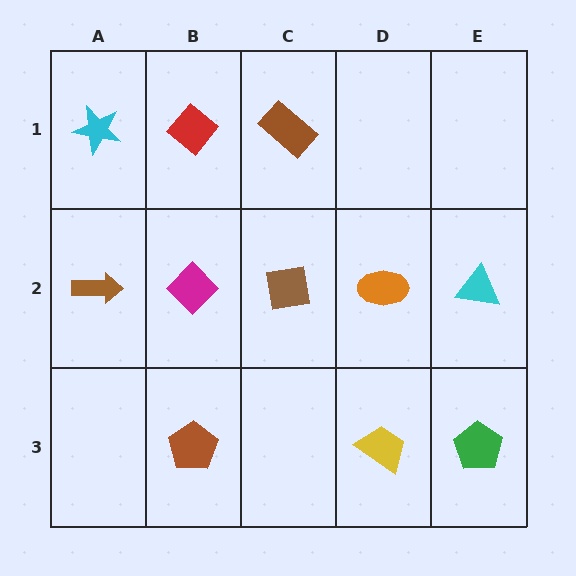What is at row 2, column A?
A brown arrow.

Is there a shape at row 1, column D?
No, that cell is empty.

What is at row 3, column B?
A brown pentagon.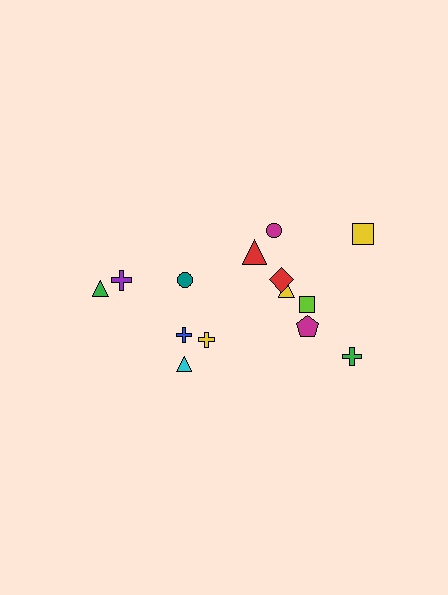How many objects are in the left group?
There are 6 objects.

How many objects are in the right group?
There are 8 objects.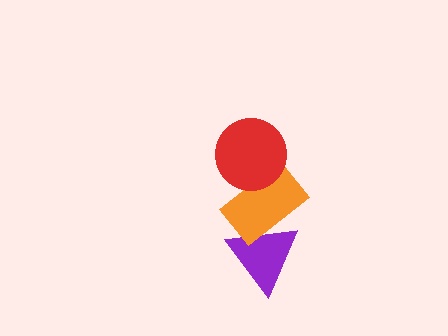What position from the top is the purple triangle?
The purple triangle is 3rd from the top.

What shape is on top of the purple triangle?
The orange rectangle is on top of the purple triangle.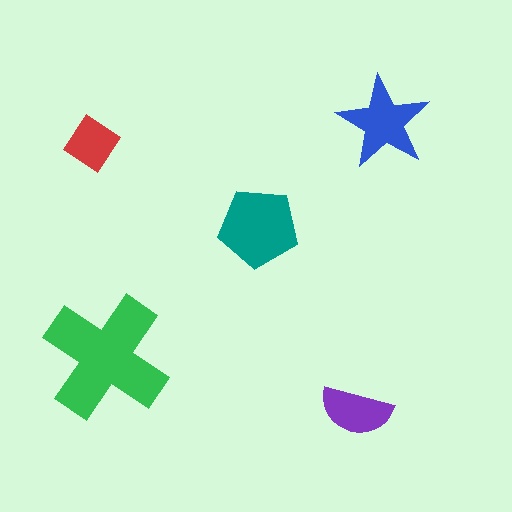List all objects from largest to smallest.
The green cross, the teal pentagon, the blue star, the purple semicircle, the red diamond.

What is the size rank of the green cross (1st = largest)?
1st.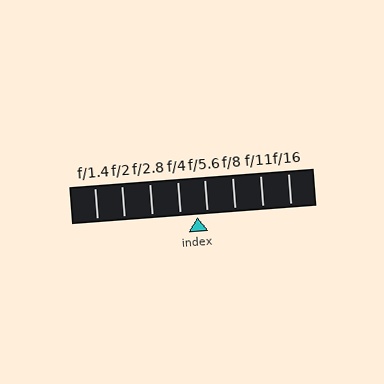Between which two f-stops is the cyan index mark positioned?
The index mark is between f/4 and f/5.6.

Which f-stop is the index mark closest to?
The index mark is closest to f/5.6.